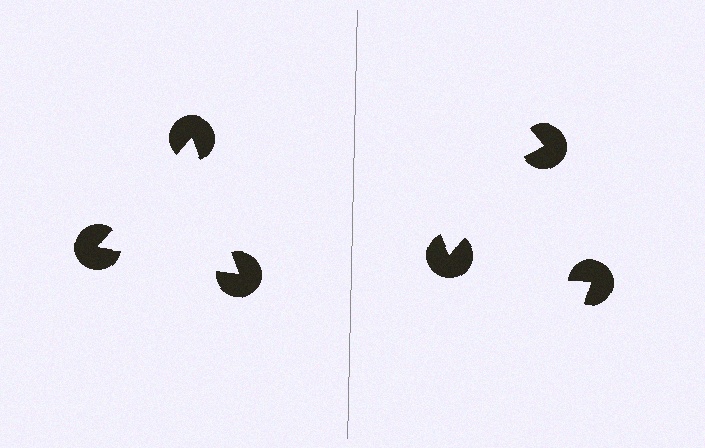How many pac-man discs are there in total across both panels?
6 — 3 on each side.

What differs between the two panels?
The pac-man discs are positioned identically on both sides; only the wedge orientations differ. On the left they align to a triangle; on the right they are misaligned.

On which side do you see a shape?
An illusory triangle appears on the left side. On the right side the wedge cuts are rotated, so no coherent shape forms.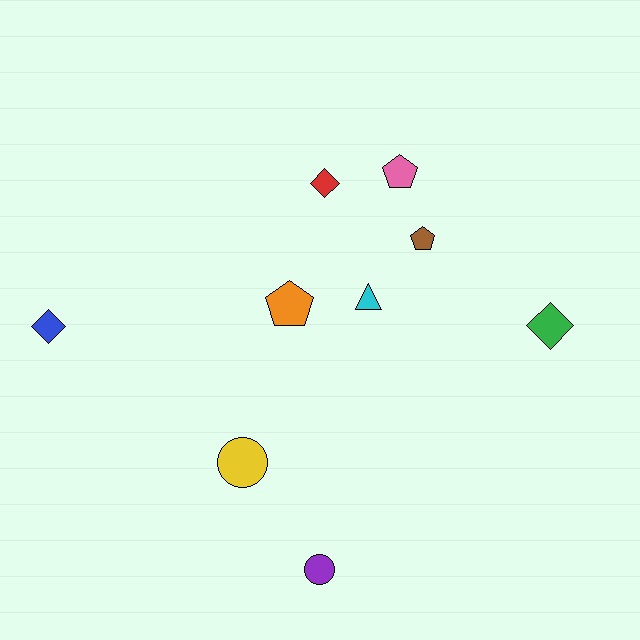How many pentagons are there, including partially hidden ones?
There are 3 pentagons.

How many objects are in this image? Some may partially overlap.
There are 9 objects.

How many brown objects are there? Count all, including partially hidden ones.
There is 1 brown object.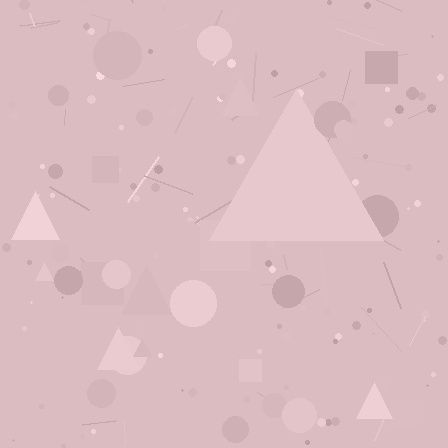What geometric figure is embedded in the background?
A triangle is embedded in the background.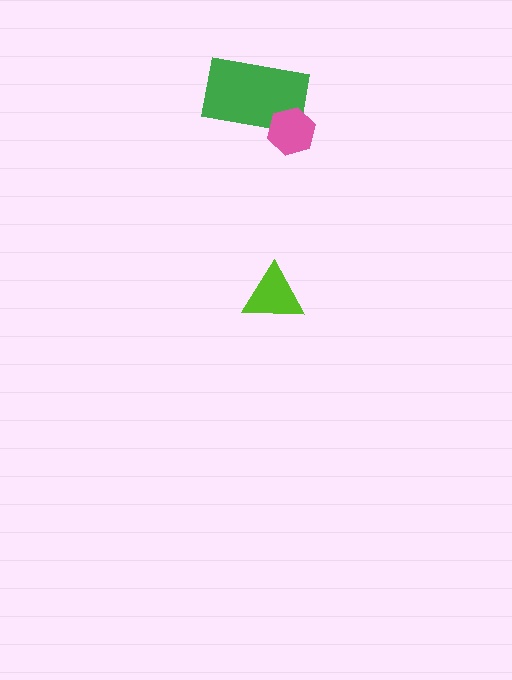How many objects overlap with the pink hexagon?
1 object overlaps with the pink hexagon.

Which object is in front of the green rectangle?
The pink hexagon is in front of the green rectangle.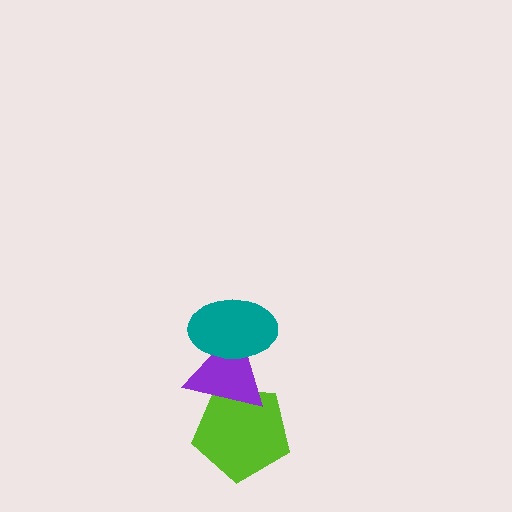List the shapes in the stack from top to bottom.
From top to bottom: the teal ellipse, the purple triangle, the lime pentagon.